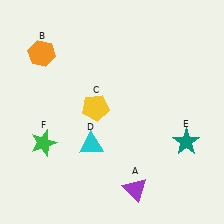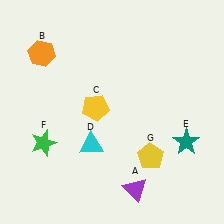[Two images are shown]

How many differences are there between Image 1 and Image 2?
There is 1 difference between the two images.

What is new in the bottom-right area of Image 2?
A yellow pentagon (G) was added in the bottom-right area of Image 2.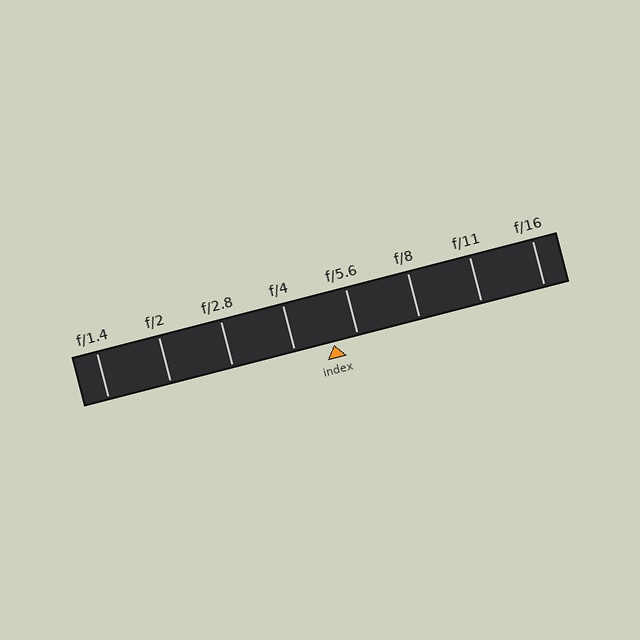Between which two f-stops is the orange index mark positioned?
The index mark is between f/4 and f/5.6.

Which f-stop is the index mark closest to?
The index mark is closest to f/5.6.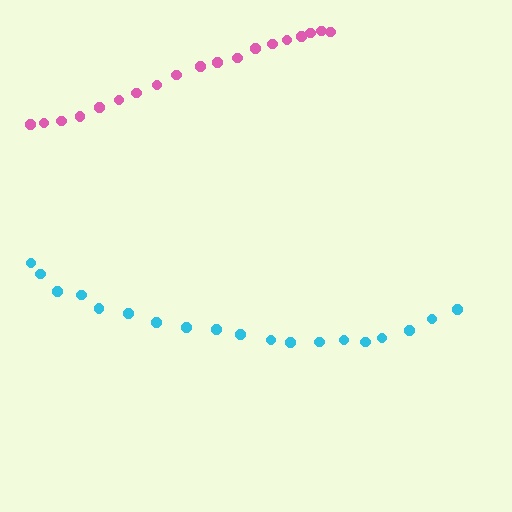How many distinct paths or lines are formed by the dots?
There are 2 distinct paths.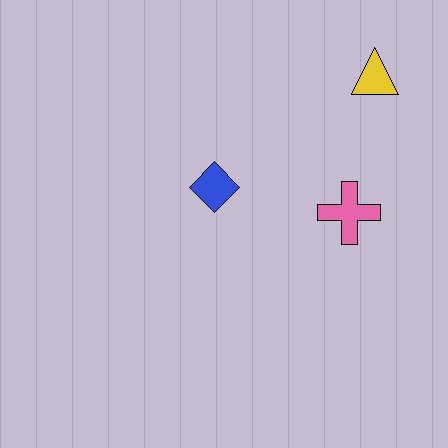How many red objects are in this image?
There are no red objects.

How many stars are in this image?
There are no stars.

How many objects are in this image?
There are 3 objects.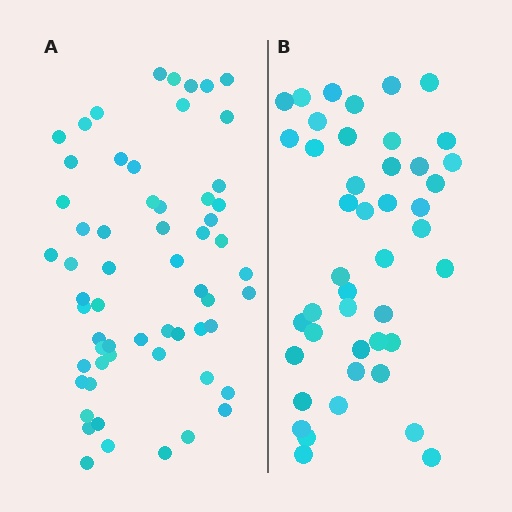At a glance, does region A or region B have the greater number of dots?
Region A (the left region) has more dots.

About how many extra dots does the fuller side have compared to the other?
Region A has approximately 15 more dots than region B.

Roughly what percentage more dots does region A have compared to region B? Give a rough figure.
About 35% more.